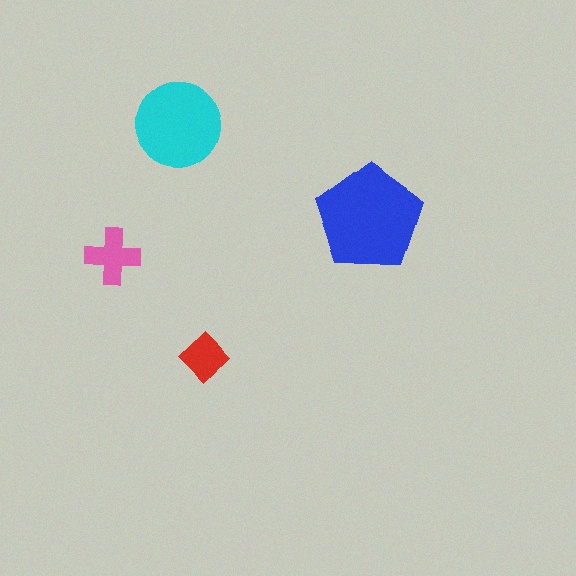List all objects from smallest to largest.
The red diamond, the pink cross, the cyan circle, the blue pentagon.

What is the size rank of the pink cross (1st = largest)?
3rd.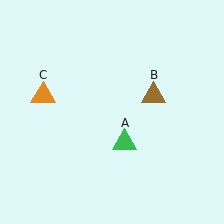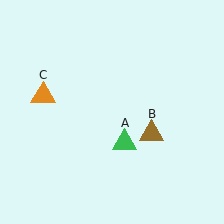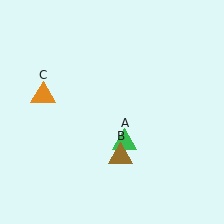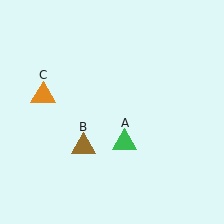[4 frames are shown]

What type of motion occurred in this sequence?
The brown triangle (object B) rotated clockwise around the center of the scene.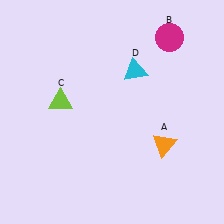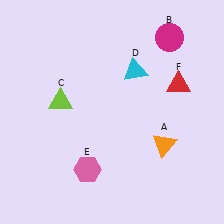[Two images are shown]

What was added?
A pink hexagon (E), a red triangle (F) were added in Image 2.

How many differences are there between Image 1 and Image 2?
There are 2 differences between the two images.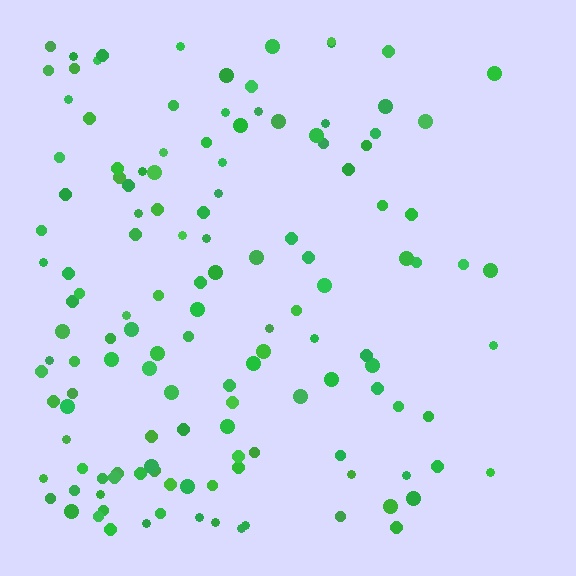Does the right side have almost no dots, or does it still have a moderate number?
Still a moderate number, just noticeably fewer than the left.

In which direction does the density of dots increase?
From right to left, with the left side densest.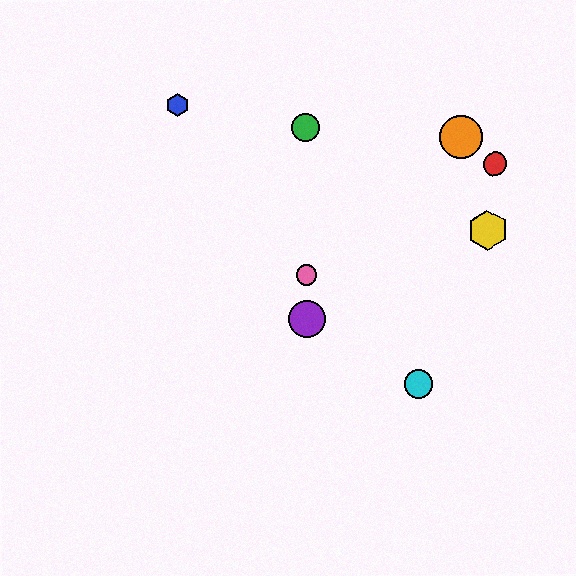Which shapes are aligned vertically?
The green circle, the purple circle, the pink circle are aligned vertically.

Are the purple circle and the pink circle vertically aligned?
Yes, both are at x≈307.